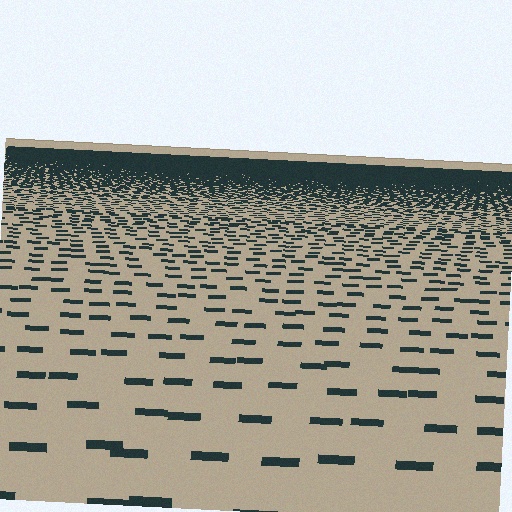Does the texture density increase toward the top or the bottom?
Density increases toward the top.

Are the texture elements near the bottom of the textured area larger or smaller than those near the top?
Larger. Near the bottom, elements are closer to the viewer and appear at a bigger on-screen size.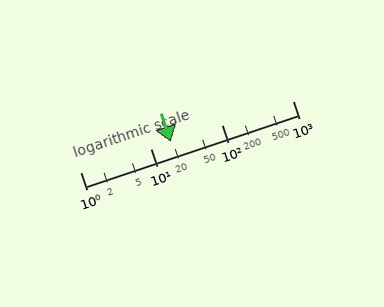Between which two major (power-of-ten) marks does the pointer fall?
The pointer is between 10 and 100.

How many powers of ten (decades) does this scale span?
The scale spans 3 decades, from 1 to 1000.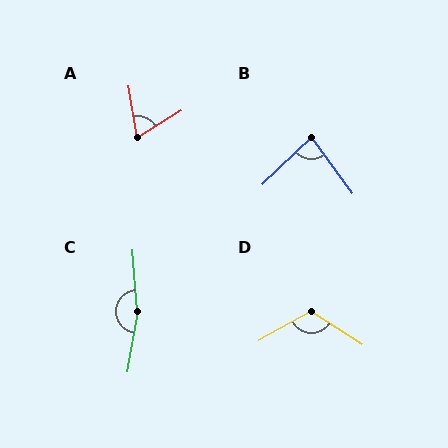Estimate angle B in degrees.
Approximately 82 degrees.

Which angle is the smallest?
A, at approximately 67 degrees.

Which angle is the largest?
C, at approximately 166 degrees.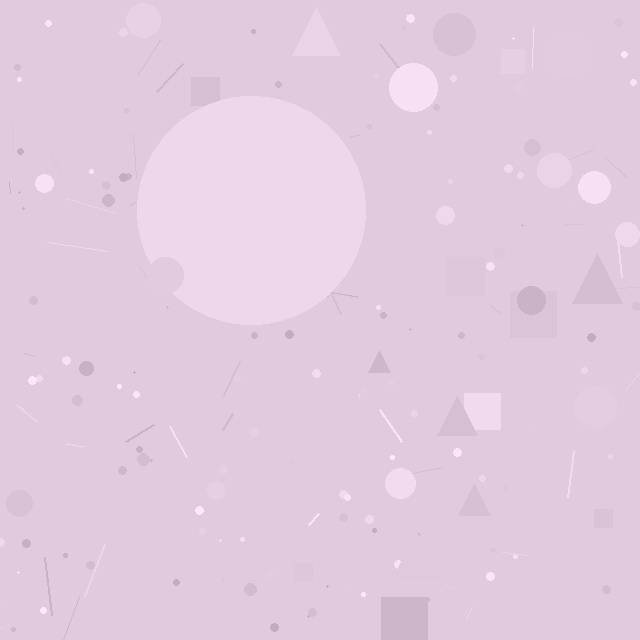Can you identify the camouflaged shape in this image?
The camouflaged shape is a circle.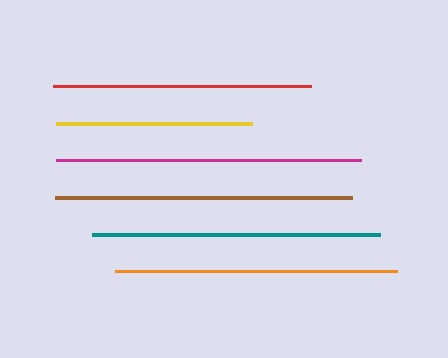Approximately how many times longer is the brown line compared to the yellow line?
The brown line is approximately 1.5 times the length of the yellow line.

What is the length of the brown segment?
The brown segment is approximately 297 pixels long.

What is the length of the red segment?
The red segment is approximately 258 pixels long.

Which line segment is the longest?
The magenta line is the longest at approximately 306 pixels.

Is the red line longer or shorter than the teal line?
The teal line is longer than the red line.